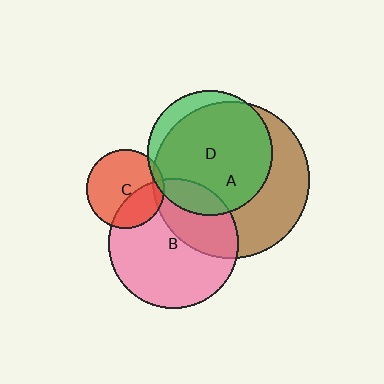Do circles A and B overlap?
Yes.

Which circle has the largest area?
Circle A (brown).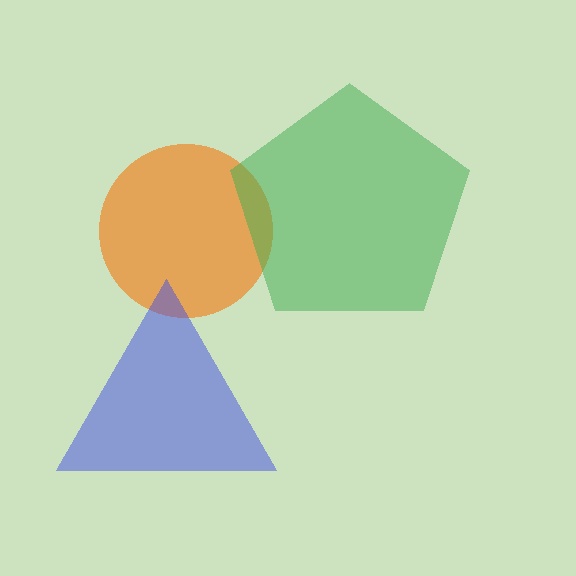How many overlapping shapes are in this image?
There are 3 overlapping shapes in the image.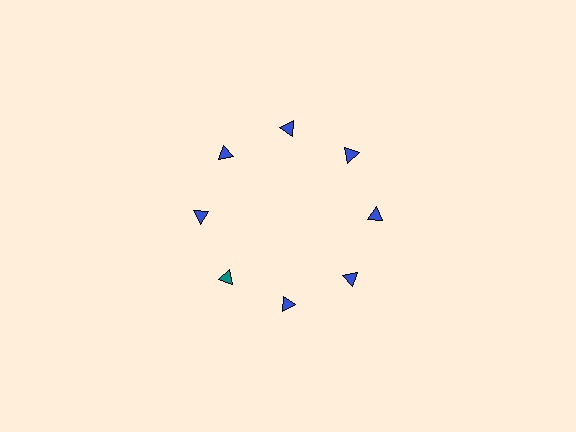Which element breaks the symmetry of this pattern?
The teal triangle at roughly the 8 o'clock position breaks the symmetry. All other shapes are blue triangles.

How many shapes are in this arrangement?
There are 8 shapes arranged in a ring pattern.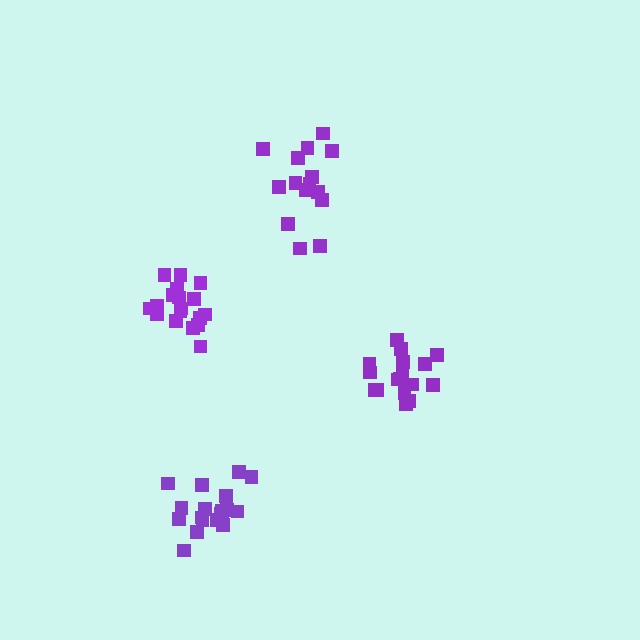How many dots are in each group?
Group 1: 15 dots, Group 2: 18 dots, Group 3: 17 dots, Group 4: 18 dots (68 total).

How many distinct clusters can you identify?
There are 4 distinct clusters.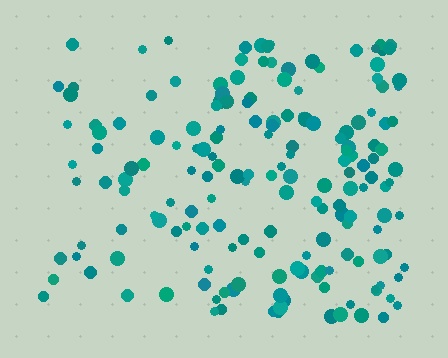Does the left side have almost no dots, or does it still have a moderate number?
Still a moderate number, just noticeably fewer than the right.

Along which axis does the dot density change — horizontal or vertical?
Horizontal.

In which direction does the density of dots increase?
From left to right, with the right side densest.